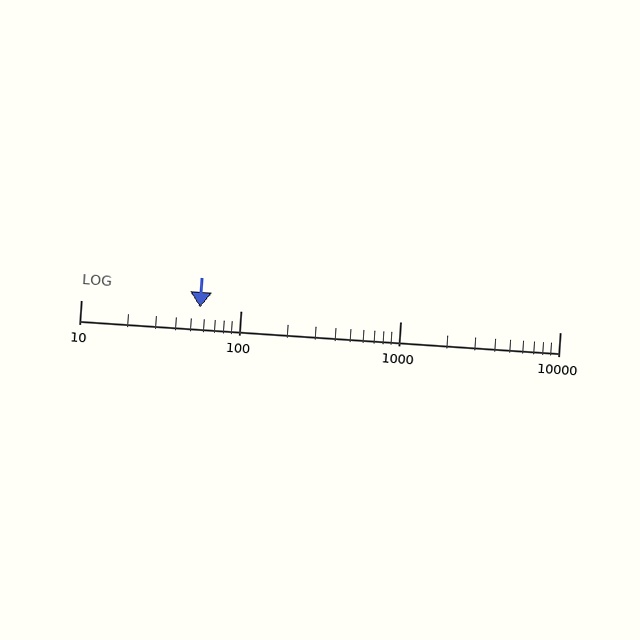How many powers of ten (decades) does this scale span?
The scale spans 3 decades, from 10 to 10000.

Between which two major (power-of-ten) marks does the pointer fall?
The pointer is between 10 and 100.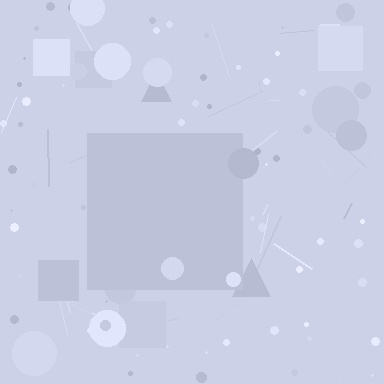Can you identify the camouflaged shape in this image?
The camouflaged shape is a square.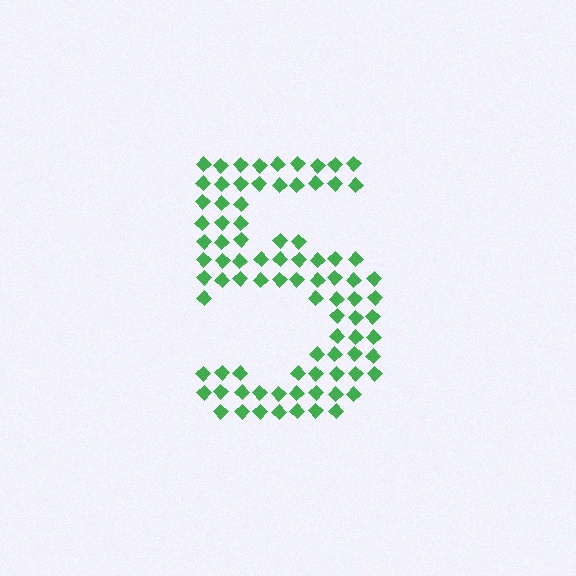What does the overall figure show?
The overall figure shows the digit 5.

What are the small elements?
The small elements are diamonds.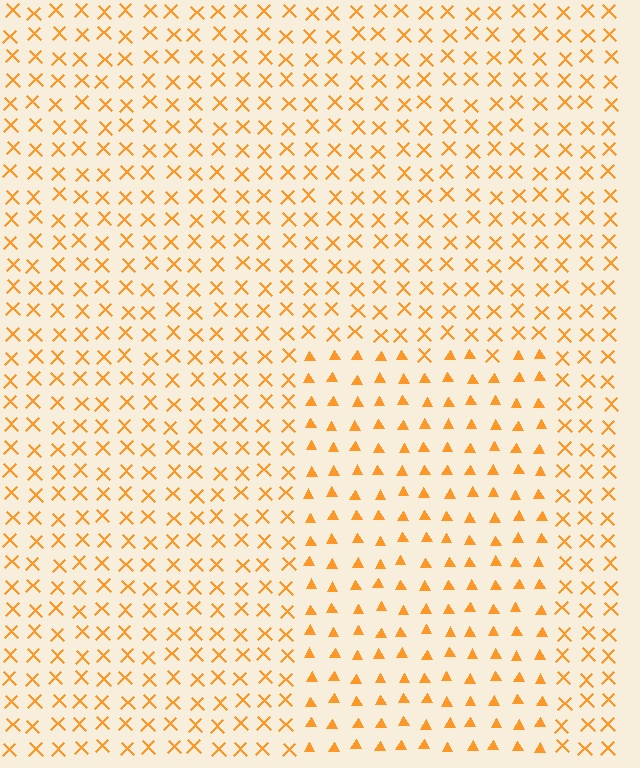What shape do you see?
I see a rectangle.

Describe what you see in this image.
The image is filled with small orange elements arranged in a uniform grid. A rectangle-shaped region contains triangles, while the surrounding area contains X marks. The boundary is defined purely by the change in element shape.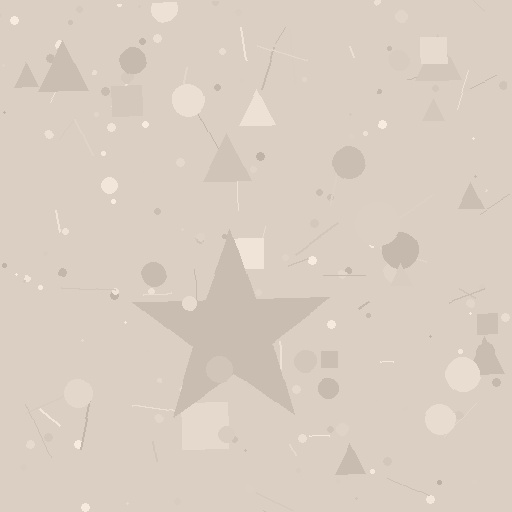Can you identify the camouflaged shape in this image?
The camouflaged shape is a star.